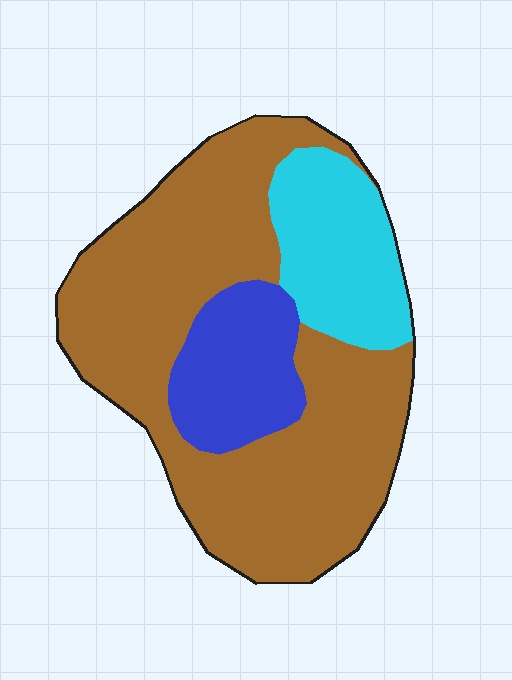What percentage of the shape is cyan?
Cyan covers around 20% of the shape.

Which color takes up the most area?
Brown, at roughly 65%.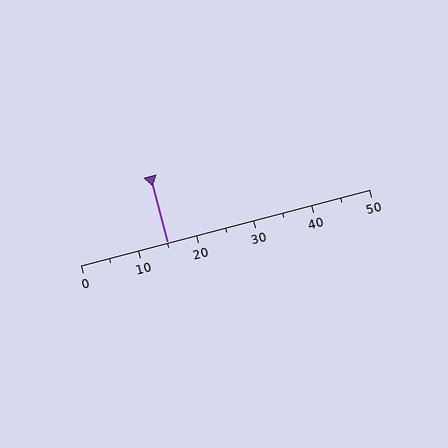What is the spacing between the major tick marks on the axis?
The major ticks are spaced 10 apart.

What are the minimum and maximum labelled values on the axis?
The axis runs from 0 to 50.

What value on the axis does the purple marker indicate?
The marker indicates approximately 15.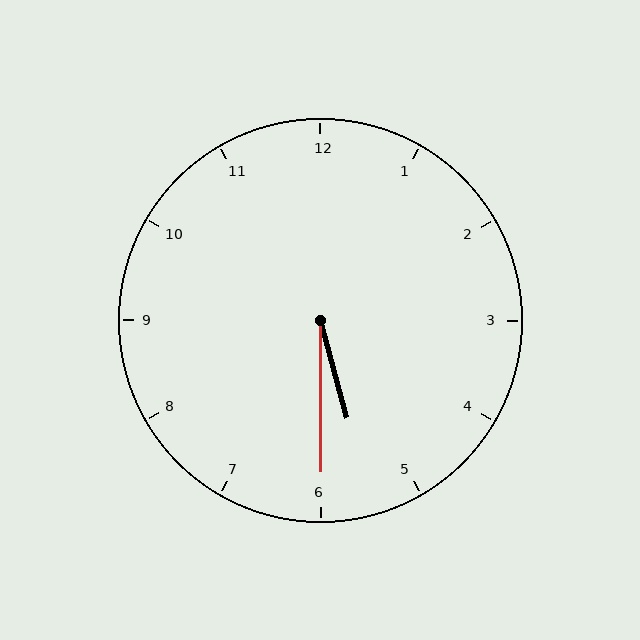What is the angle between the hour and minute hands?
Approximately 15 degrees.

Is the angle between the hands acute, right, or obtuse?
It is acute.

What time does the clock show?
5:30.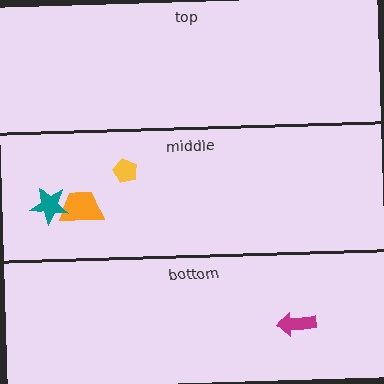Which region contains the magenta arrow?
The bottom region.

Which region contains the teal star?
The middle region.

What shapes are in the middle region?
The orange trapezoid, the yellow pentagon, the teal star.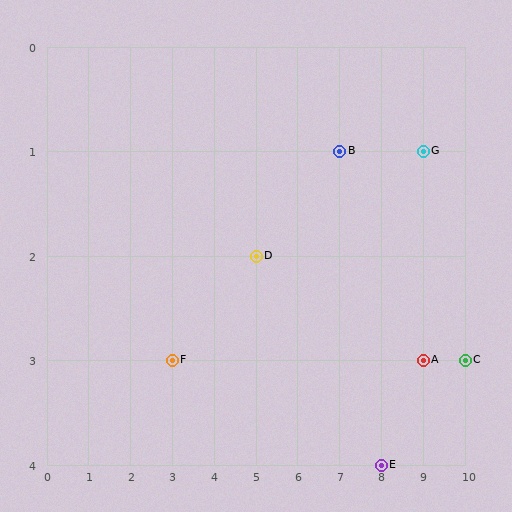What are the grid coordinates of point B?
Point B is at grid coordinates (7, 1).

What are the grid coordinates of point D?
Point D is at grid coordinates (5, 2).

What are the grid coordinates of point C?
Point C is at grid coordinates (10, 3).